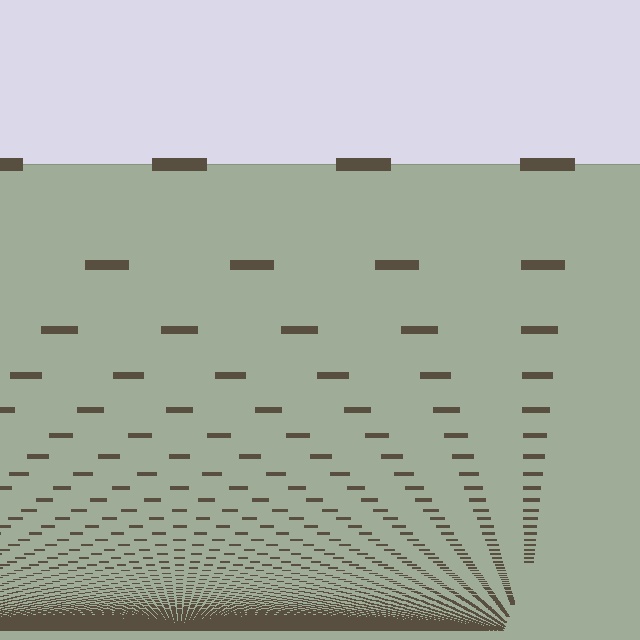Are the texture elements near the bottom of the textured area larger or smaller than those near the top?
Smaller. The gradient is inverted — elements near the bottom are smaller and denser.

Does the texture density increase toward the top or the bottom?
Density increases toward the bottom.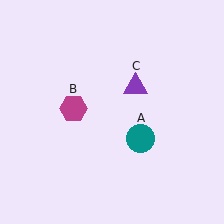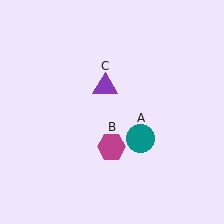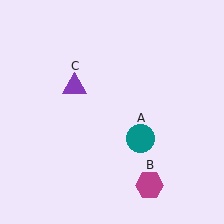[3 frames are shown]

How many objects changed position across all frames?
2 objects changed position: magenta hexagon (object B), purple triangle (object C).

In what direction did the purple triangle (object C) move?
The purple triangle (object C) moved left.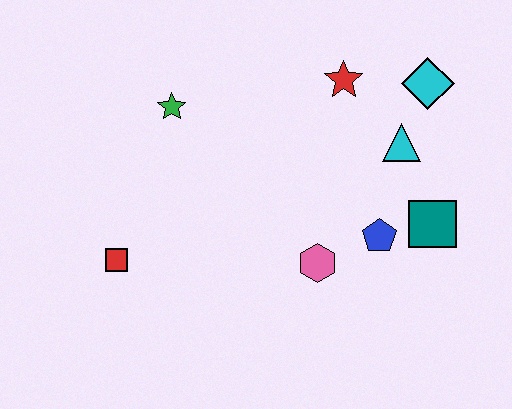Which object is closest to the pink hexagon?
The blue pentagon is closest to the pink hexagon.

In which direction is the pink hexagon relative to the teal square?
The pink hexagon is to the left of the teal square.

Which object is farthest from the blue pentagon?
The red square is farthest from the blue pentagon.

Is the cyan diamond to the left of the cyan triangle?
No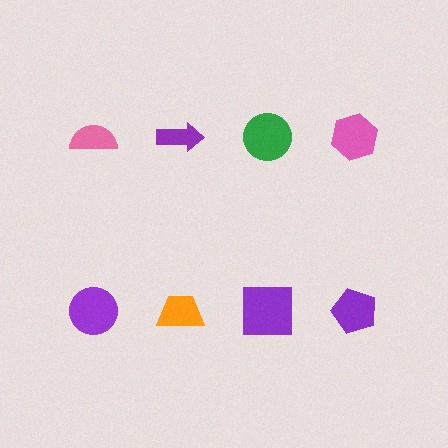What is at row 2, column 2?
An orange trapezoid.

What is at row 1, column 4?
A pink hexagon.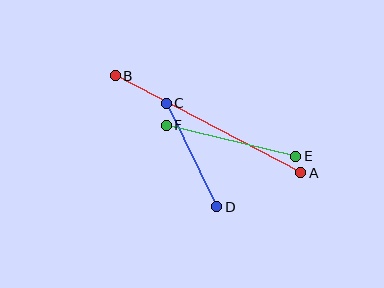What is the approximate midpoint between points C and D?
The midpoint is at approximately (191, 155) pixels.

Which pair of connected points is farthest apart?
Points A and B are farthest apart.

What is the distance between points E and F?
The distance is approximately 133 pixels.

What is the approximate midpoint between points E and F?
The midpoint is at approximately (231, 141) pixels.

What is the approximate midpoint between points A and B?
The midpoint is at approximately (208, 124) pixels.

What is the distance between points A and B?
The distance is approximately 209 pixels.